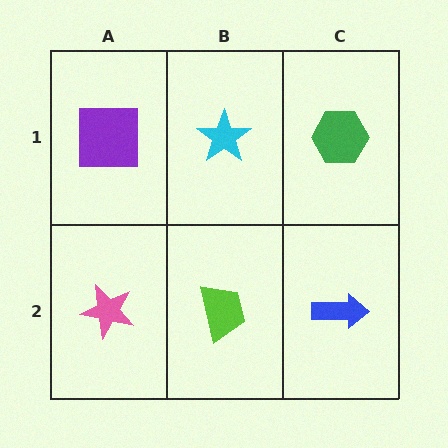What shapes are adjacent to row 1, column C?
A blue arrow (row 2, column C), a cyan star (row 1, column B).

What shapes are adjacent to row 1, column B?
A lime trapezoid (row 2, column B), a purple square (row 1, column A), a green hexagon (row 1, column C).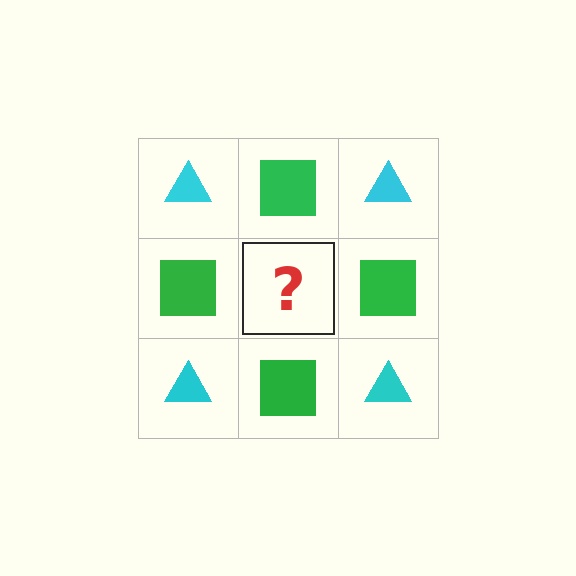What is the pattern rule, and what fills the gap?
The rule is that it alternates cyan triangle and green square in a checkerboard pattern. The gap should be filled with a cyan triangle.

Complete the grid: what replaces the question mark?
The question mark should be replaced with a cyan triangle.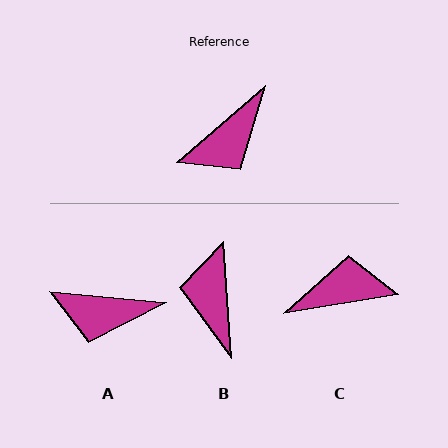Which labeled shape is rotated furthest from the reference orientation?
C, about 149 degrees away.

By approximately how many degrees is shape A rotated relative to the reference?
Approximately 46 degrees clockwise.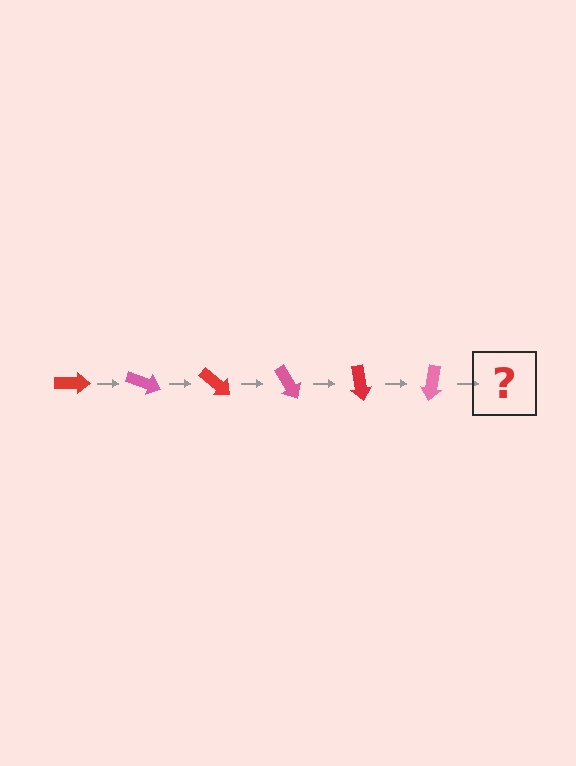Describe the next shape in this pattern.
It should be a red arrow, rotated 120 degrees from the start.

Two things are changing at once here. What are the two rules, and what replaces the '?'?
The two rules are that it rotates 20 degrees each step and the color cycles through red and pink. The '?' should be a red arrow, rotated 120 degrees from the start.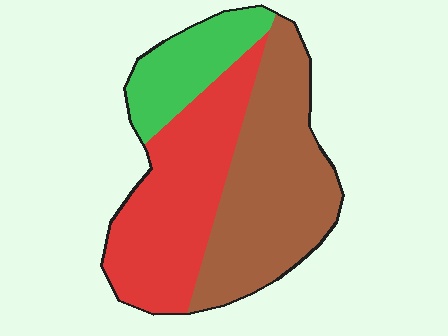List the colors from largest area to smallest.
From largest to smallest: brown, red, green.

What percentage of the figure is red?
Red covers roughly 40% of the figure.